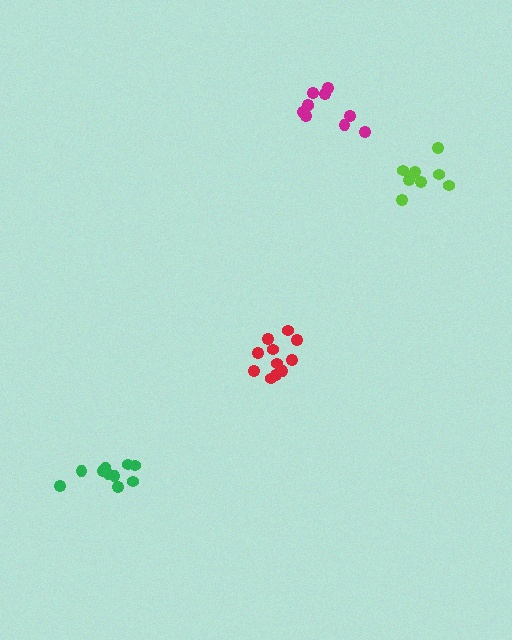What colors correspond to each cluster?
The clusters are colored: red, green, lime, magenta.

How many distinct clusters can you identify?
There are 4 distinct clusters.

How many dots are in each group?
Group 1: 11 dots, Group 2: 10 dots, Group 3: 9 dots, Group 4: 10 dots (40 total).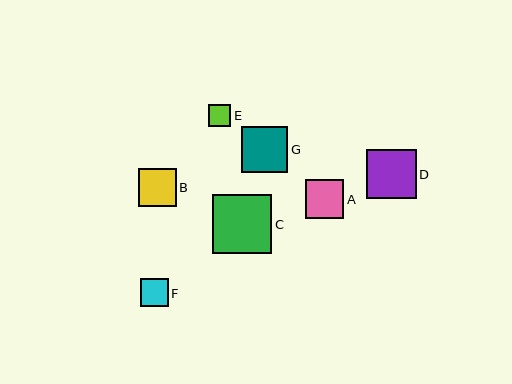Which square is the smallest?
Square E is the smallest with a size of approximately 22 pixels.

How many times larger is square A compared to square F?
Square A is approximately 1.4 times the size of square F.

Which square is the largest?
Square C is the largest with a size of approximately 59 pixels.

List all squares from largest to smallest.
From largest to smallest: C, D, G, A, B, F, E.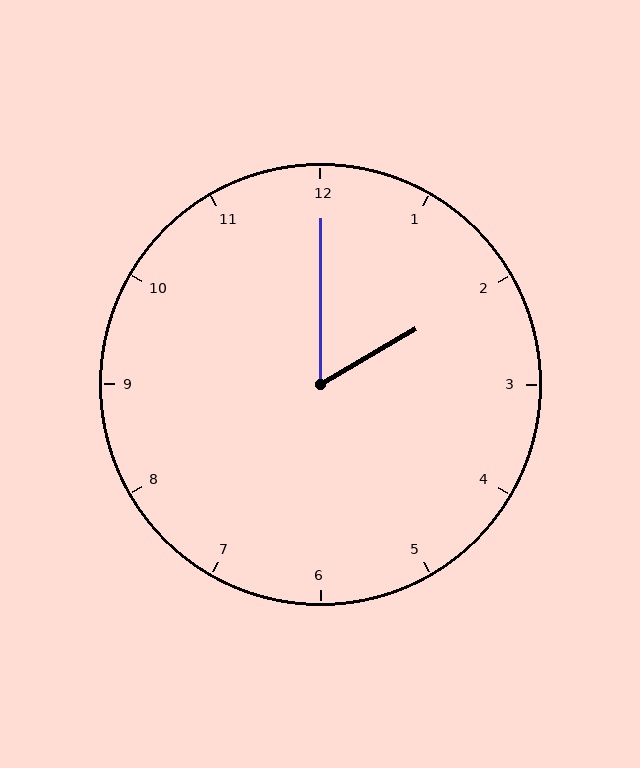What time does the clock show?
2:00.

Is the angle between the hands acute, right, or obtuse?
It is acute.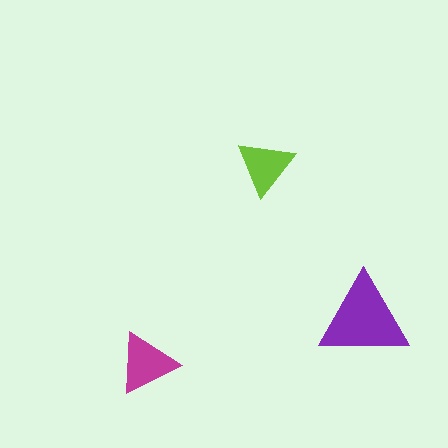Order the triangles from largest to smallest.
the purple one, the magenta one, the lime one.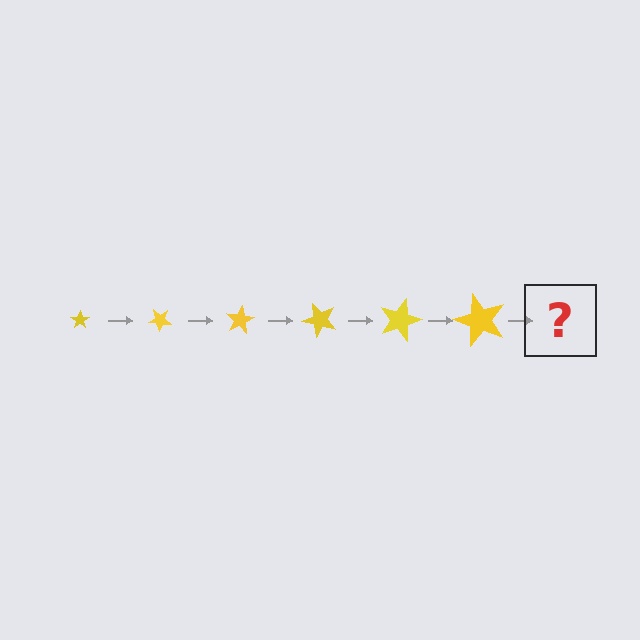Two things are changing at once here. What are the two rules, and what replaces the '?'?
The two rules are that the star grows larger each step and it rotates 40 degrees each step. The '?' should be a star, larger than the previous one and rotated 240 degrees from the start.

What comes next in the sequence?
The next element should be a star, larger than the previous one and rotated 240 degrees from the start.